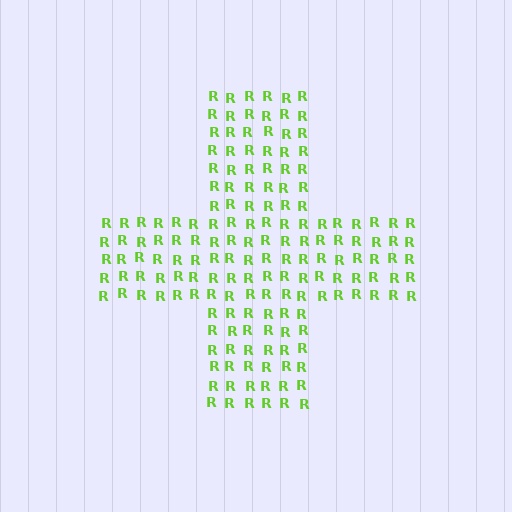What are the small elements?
The small elements are letter R's.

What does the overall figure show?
The overall figure shows a cross.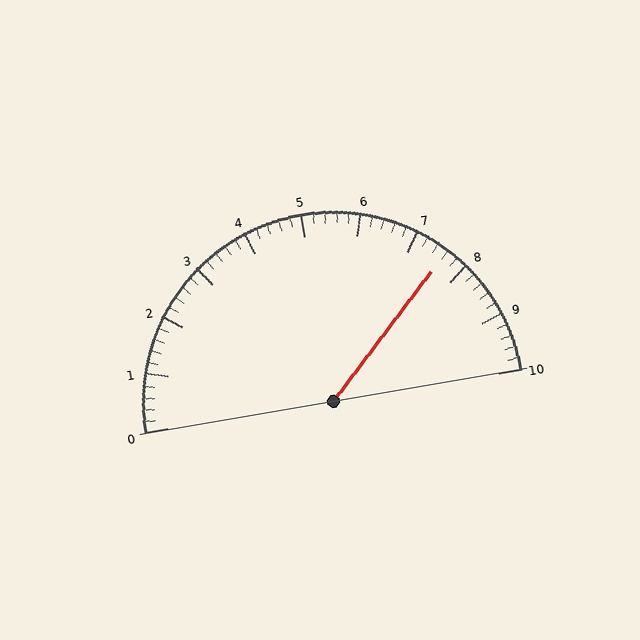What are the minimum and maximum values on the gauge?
The gauge ranges from 0 to 10.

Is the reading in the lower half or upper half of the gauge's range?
The reading is in the upper half of the range (0 to 10).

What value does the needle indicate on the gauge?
The needle indicates approximately 7.6.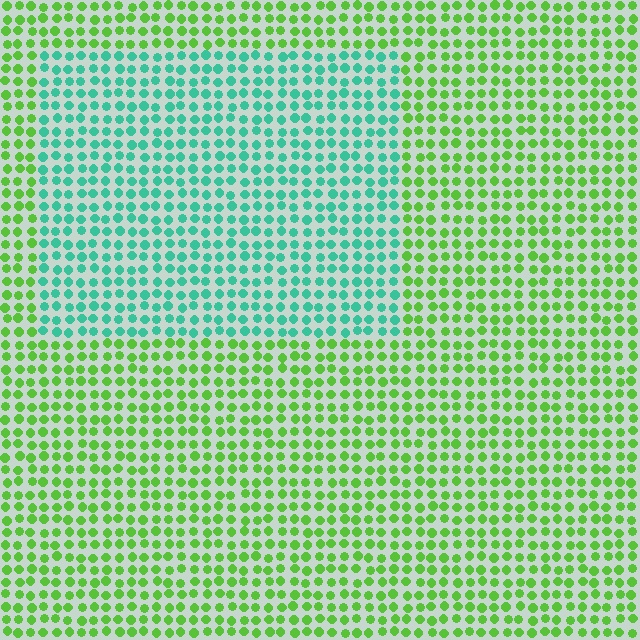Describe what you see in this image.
The image is filled with small lime elements in a uniform arrangement. A rectangle-shaped region is visible where the elements are tinted to a slightly different hue, forming a subtle color boundary.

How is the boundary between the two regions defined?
The boundary is defined purely by a slight shift in hue (about 56 degrees). Spacing, size, and orientation are identical on both sides.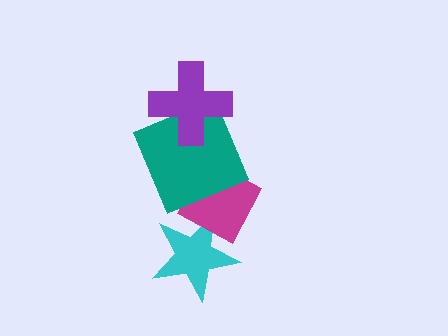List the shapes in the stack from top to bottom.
From top to bottom: the purple cross, the teal square, the magenta diamond, the cyan star.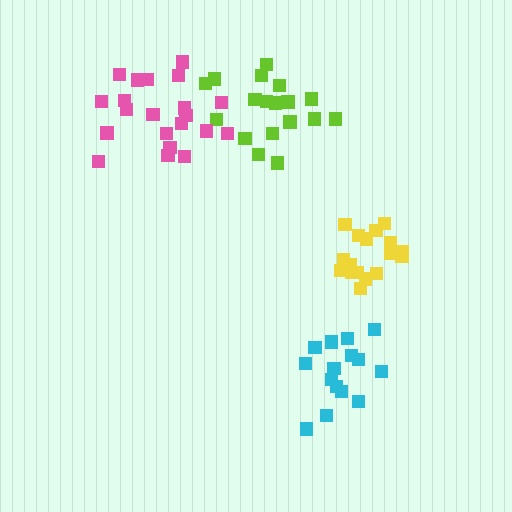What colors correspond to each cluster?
The clusters are colored: yellow, lime, pink, cyan.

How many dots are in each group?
Group 1: 18 dots, Group 2: 18 dots, Group 3: 21 dots, Group 4: 15 dots (72 total).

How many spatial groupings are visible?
There are 4 spatial groupings.